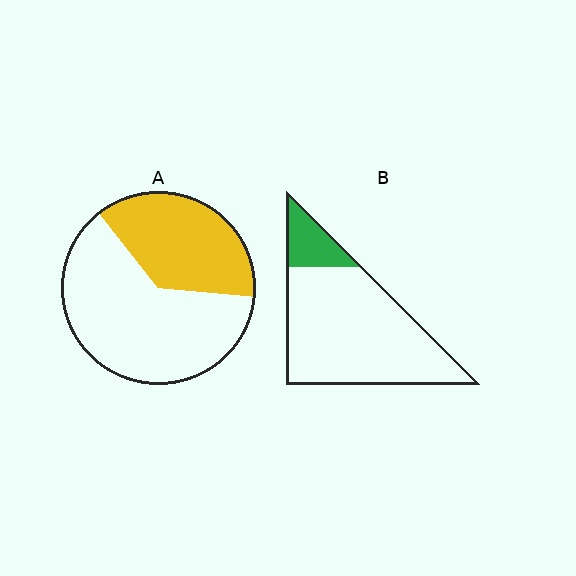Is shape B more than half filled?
No.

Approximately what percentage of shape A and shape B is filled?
A is approximately 35% and B is approximately 15%.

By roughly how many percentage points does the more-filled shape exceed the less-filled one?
By roughly 20 percentage points (A over B).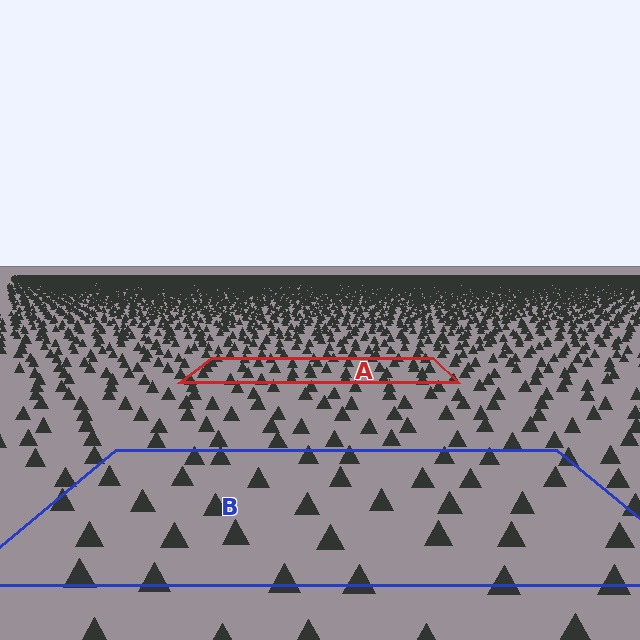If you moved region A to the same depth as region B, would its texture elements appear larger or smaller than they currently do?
They would appear larger. At a closer depth, the same texture elements are projected at a bigger on-screen size.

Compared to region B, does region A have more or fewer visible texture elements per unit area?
Region A has more texture elements per unit area — they are packed more densely because it is farther away.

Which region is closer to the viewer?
Region B is closer. The texture elements there are larger and more spread out.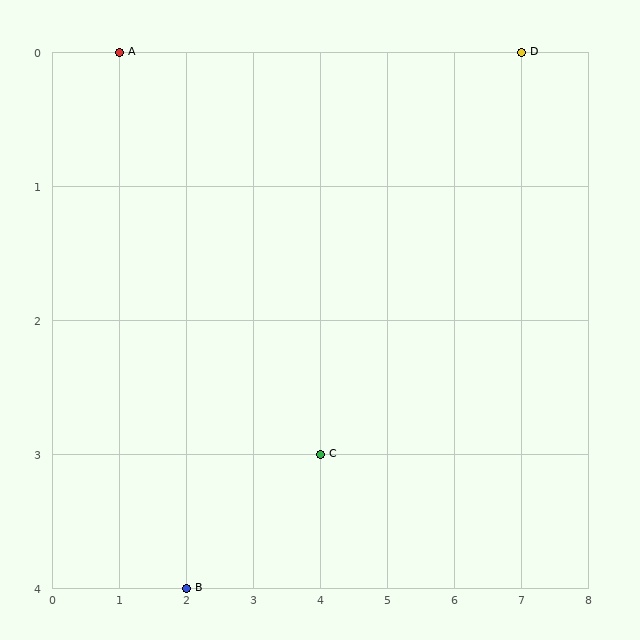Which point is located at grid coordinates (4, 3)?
Point C is at (4, 3).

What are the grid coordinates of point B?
Point B is at grid coordinates (2, 4).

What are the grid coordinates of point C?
Point C is at grid coordinates (4, 3).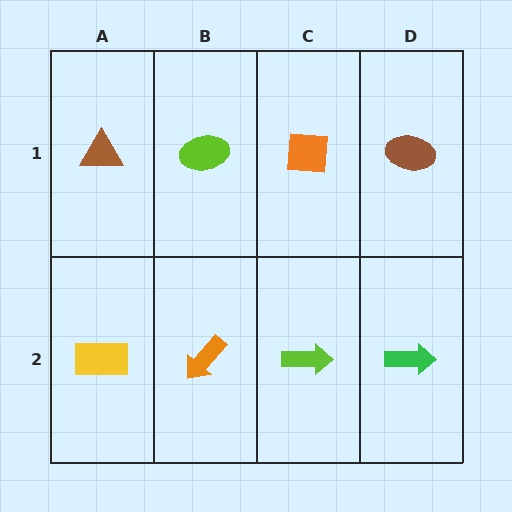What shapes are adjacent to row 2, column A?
A brown triangle (row 1, column A), an orange arrow (row 2, column B).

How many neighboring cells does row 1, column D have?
2.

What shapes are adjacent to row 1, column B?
An orange arrow (row 2, column B), a brown triangle (row 1, column A), an orange square (row 1, column C).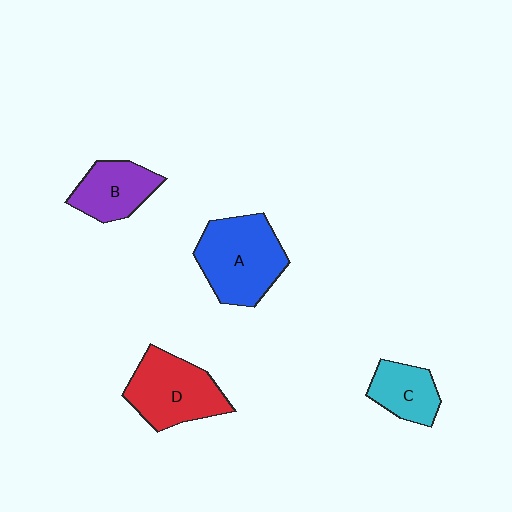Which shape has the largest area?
Shape A (blue).